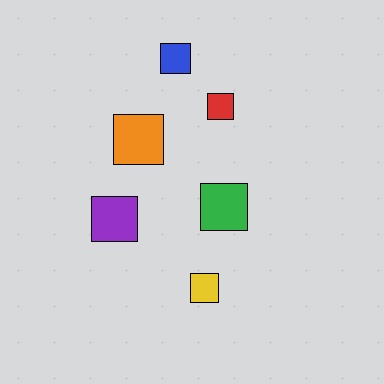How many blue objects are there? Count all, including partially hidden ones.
There is 1 blue object.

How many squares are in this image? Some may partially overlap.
There are 6 squares.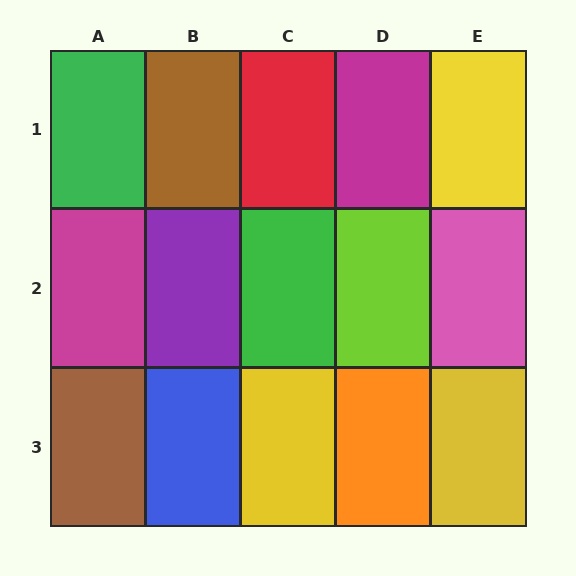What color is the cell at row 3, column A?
Brown.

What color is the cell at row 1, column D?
Magenta.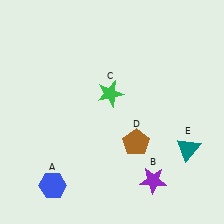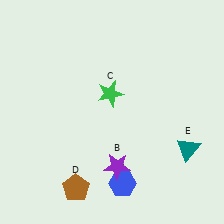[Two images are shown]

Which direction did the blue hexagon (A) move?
The blue hexagon (A) moved right.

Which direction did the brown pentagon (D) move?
The brown pentagon (D) moved left.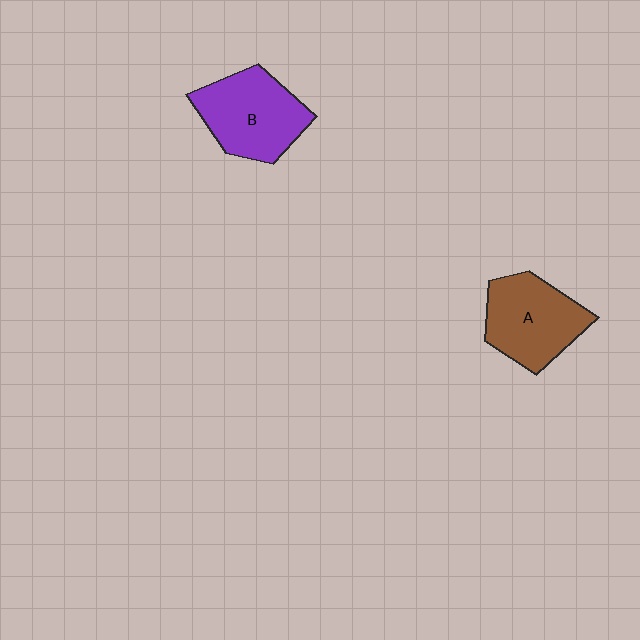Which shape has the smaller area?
Shape A (brown).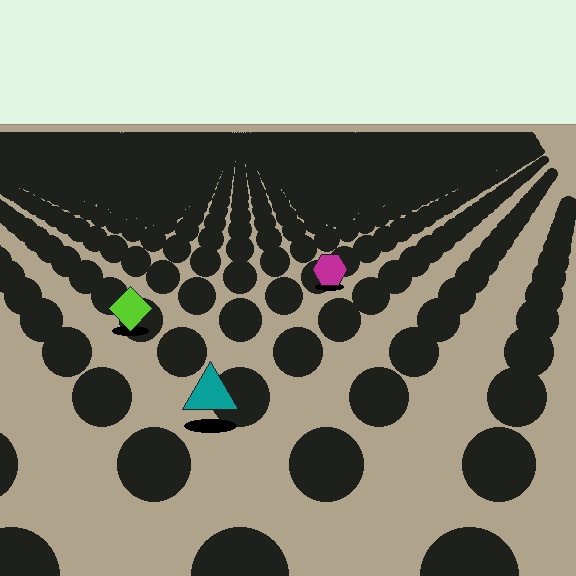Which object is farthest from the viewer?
The magenta hexagon is farthest from the viewer. It appears smaller and the ground texture around it is denser.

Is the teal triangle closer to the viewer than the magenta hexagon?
Yes. The teal triangle is closer — you can tell from the texture gradient: the ground texture is coarser near it.